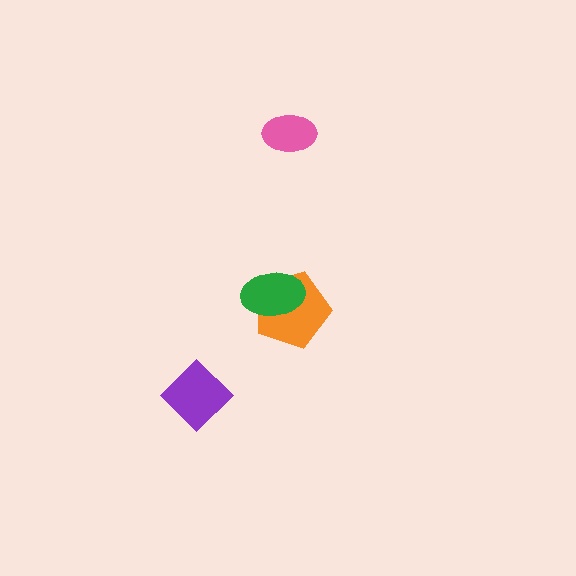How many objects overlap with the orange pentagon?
1 object overlaps with the orange pentagon.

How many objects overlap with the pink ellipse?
0 objects overlap with the pink ellipse.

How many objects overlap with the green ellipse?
1 object overlaps with the green ellipse.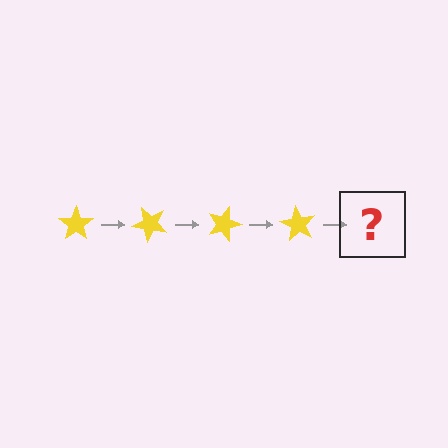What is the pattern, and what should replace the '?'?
The pattern is that the star rotates 45 degrees each step. The '?' should be a yellow star rotated 180 degrees.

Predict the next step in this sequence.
The next step is a yellow star rotated 180 degrees.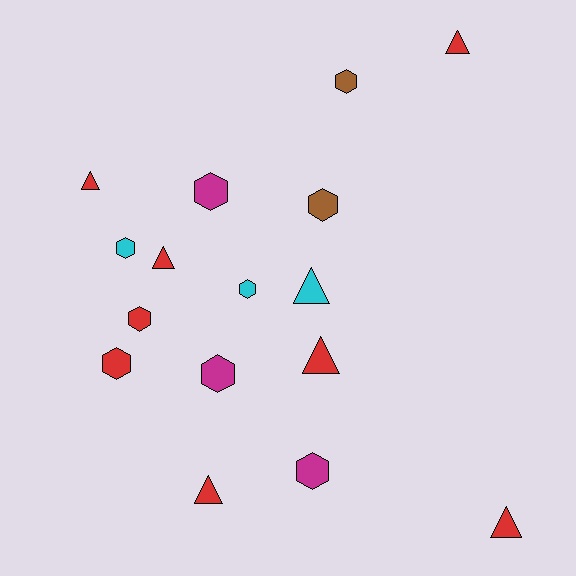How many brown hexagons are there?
There are 2 brown hexagons.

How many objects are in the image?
There are 16 objects.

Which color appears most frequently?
Red, with 8 objects.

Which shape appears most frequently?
Hexagon, with 9 objects.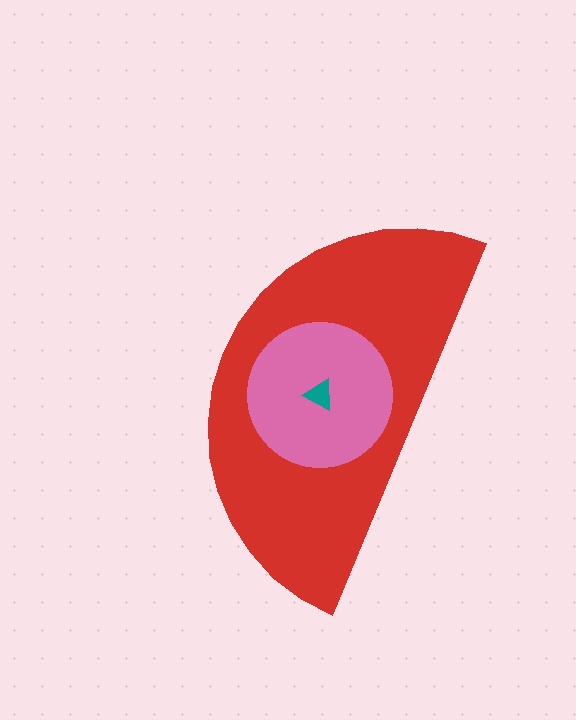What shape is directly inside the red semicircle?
The pink circle.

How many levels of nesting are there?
3.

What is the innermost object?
The teal triangle.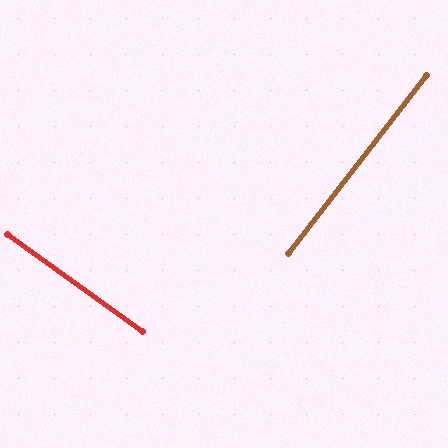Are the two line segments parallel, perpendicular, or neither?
Perpendicular — they meet at approximately 88°.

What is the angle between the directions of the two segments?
Approximately 88 degrees.